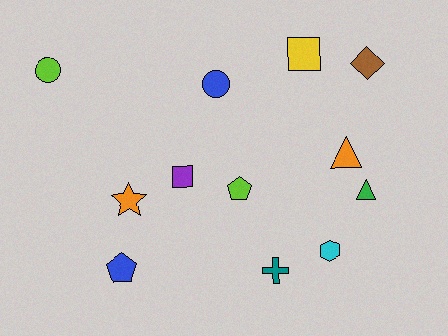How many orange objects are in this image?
There are 2 orange objects.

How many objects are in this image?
There are 12 objects.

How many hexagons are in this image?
There is 1 hexagon.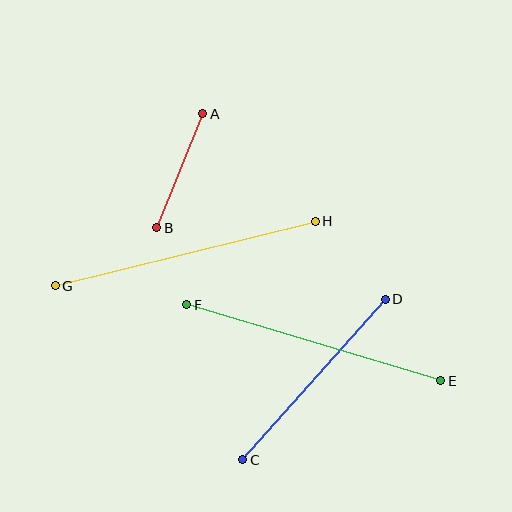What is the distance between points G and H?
The distance is approximately 268 pixels.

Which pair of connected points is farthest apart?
Points G and H are farthest apart.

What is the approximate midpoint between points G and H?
The midpoint is at approximately (185, 253) pixels.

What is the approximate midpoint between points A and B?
The midpoint is at approximately (180, 171) pixels.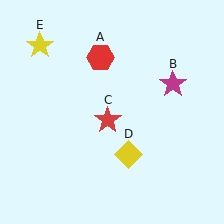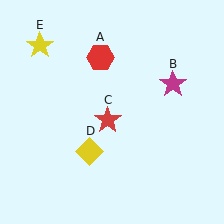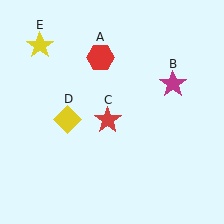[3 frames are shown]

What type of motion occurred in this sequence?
The yellow diamond (object D) rotated clockwise around the center of the scene.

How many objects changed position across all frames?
1 object changed position: yellow diamond (object D).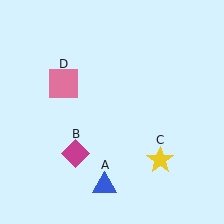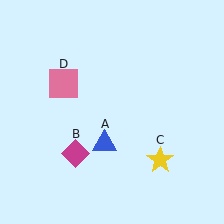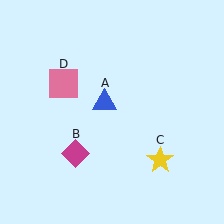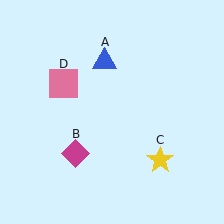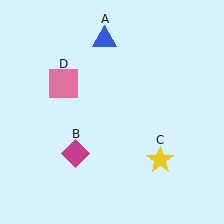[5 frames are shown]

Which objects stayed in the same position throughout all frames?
Magenta diamond (object B) and yellow star (object C) and pink square (object D) remained stationary.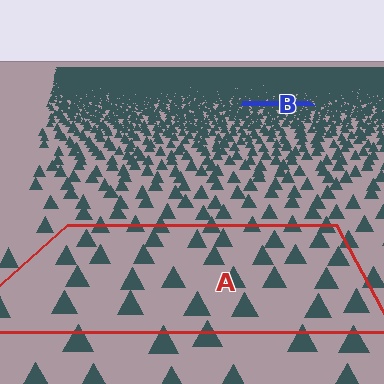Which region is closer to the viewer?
Region A is closer. The texture elements there are larger and more spread out.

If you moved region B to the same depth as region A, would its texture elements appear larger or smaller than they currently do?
They would appear larger. At a closer depth, the same texture elements are projected at a bigger on-screen size.